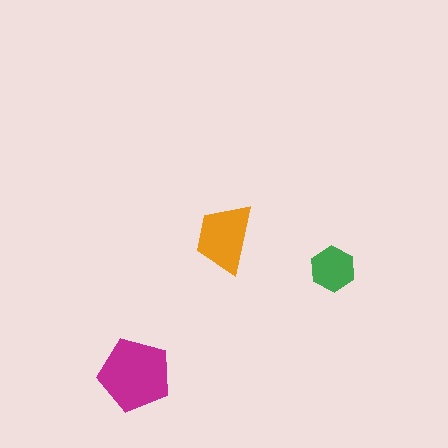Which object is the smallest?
The green hexagon.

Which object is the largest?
The magenta pentagon.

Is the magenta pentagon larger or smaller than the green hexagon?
Larger.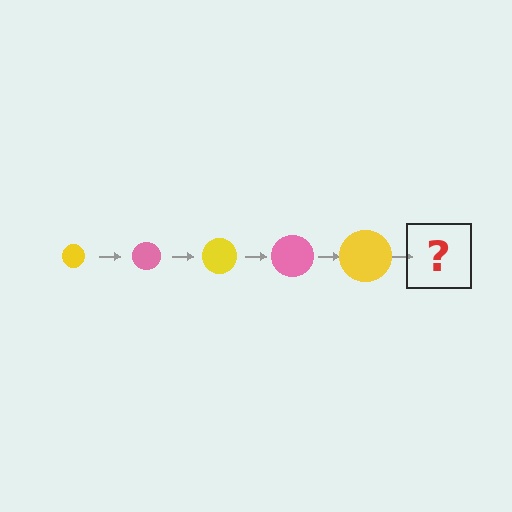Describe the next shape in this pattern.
It should be a pink circle, larger than the previous one.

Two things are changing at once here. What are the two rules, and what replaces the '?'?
The two rules are that the circle grows larger each step and the color cycles through yellow and pink. The '?' should be a pink circle, larger than the previous one.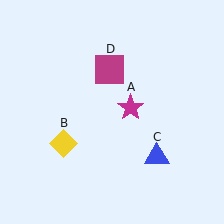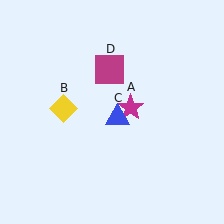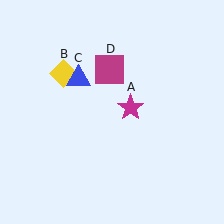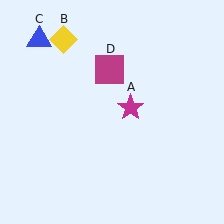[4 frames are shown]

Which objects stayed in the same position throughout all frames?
Magenta star (object A) and magenta square (object D) remained stationary.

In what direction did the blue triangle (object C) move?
The blue triangle (object C) moved up and to the left.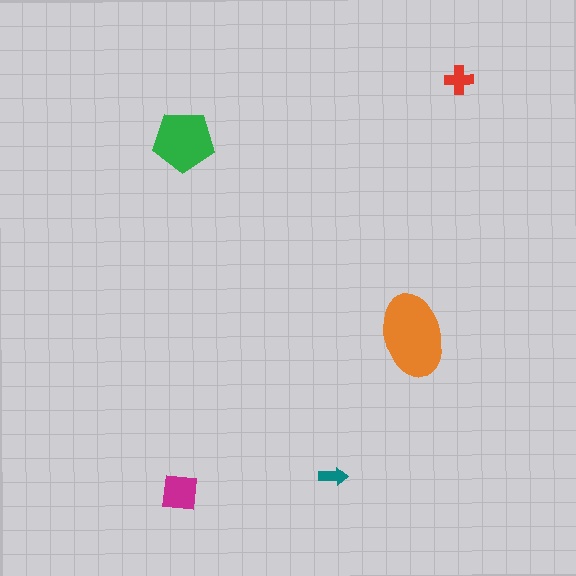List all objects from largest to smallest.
The orange ellipse, the green pentagon, the magenta square, the red cross, the teal arrow.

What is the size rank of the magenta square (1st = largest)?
3rd.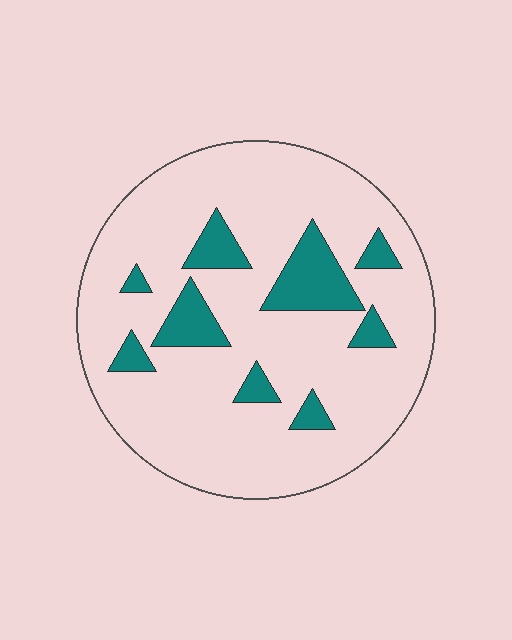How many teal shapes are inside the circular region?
9.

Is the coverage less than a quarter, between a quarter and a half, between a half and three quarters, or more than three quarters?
Less than a quarter.